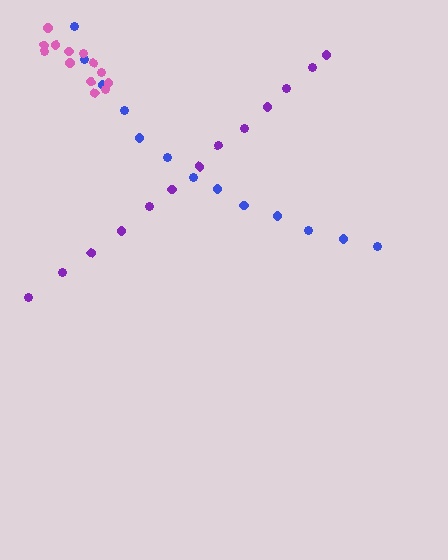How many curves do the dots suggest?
There are 3 distinct paths.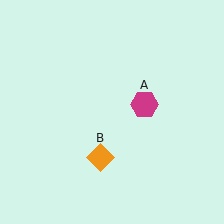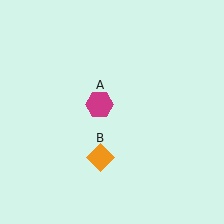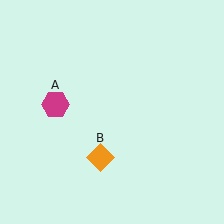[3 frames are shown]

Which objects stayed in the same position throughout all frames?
Orange diamond (object B) remained stationary.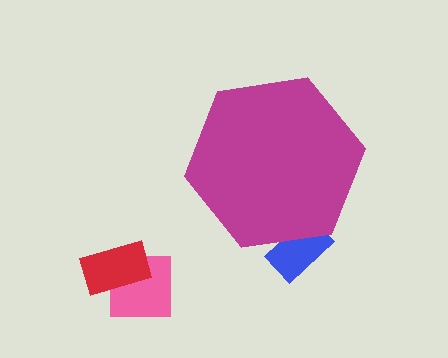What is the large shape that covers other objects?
A magenta hexagon.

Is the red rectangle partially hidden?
No, the red rectangle is fully visible.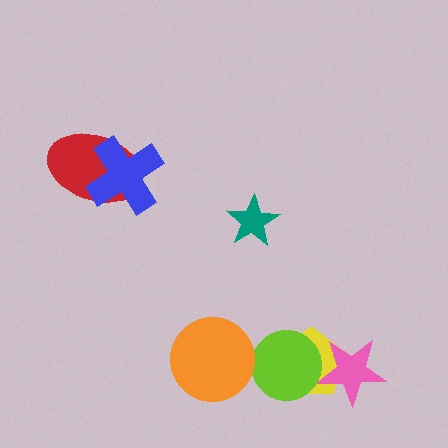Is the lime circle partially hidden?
No, no other shape covers it.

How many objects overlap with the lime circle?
1 object overlaps with the lime circle.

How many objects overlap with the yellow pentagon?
2 objects overlap with the yellow pentagon.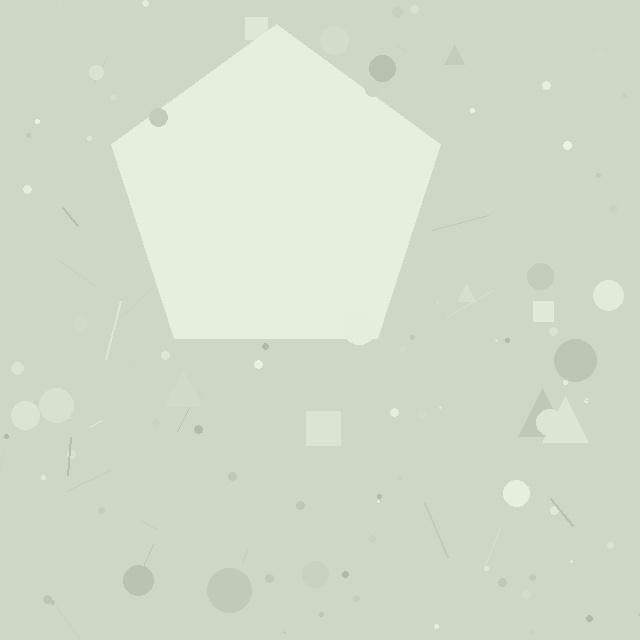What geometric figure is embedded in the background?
A pentagon is embedded in the background.